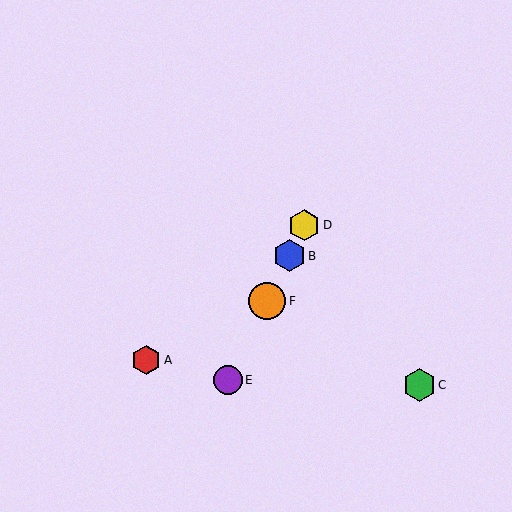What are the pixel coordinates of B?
Object B is at (289, 256).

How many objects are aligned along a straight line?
4 objects (B, D, E, F) are aligned along a straight line.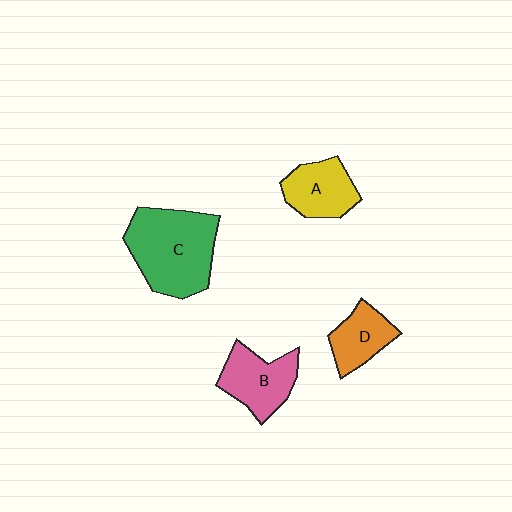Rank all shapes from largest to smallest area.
From largest to smallest: C (green), B (pink), A (yellow), D (orange).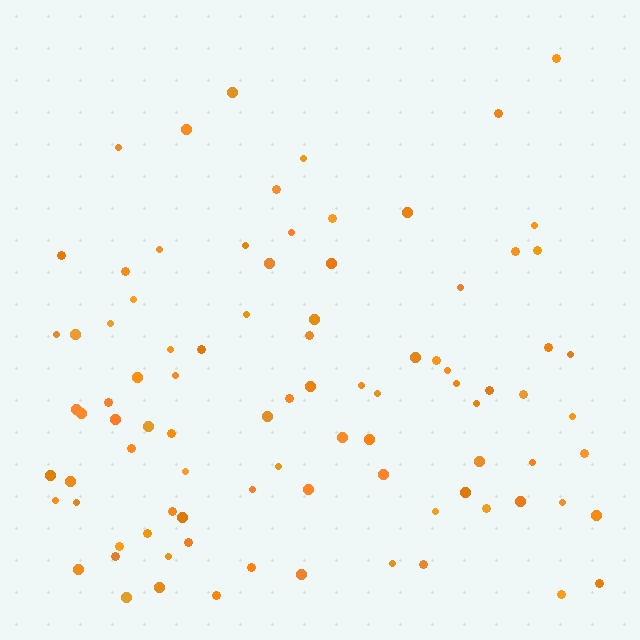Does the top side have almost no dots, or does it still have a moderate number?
Still a moderate number, just noticeably fewer than the bottom.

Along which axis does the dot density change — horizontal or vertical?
Vertical.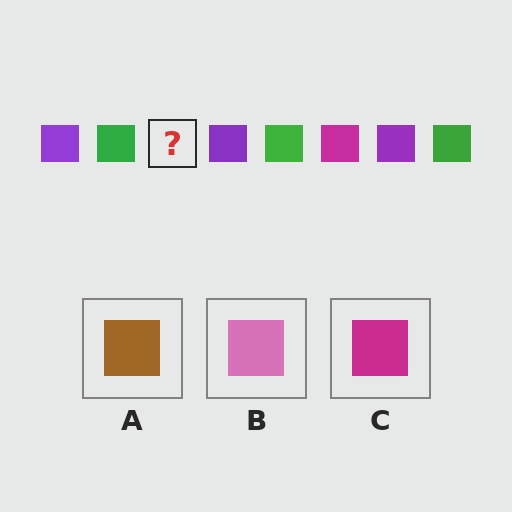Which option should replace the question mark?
Option C.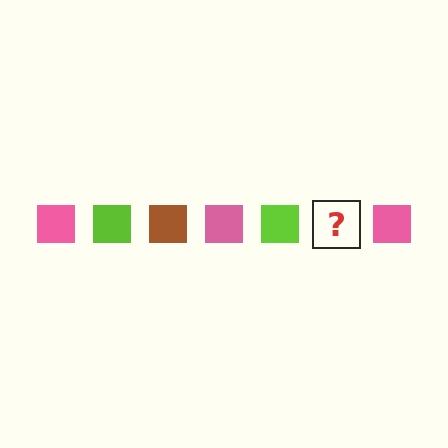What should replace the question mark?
The question mark should be replaced with a brown square.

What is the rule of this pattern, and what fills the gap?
The rule is that the pattern cycles through pink, lime, brown squares. The gap should be filled with a brown square.